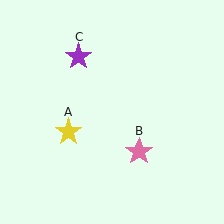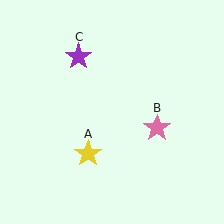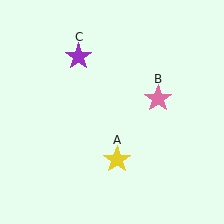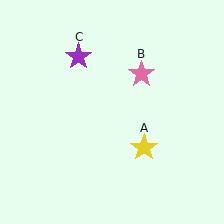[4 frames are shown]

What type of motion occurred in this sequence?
The yellow star (object A), pink star (object B) rotated counterclockwise around the center of the scene.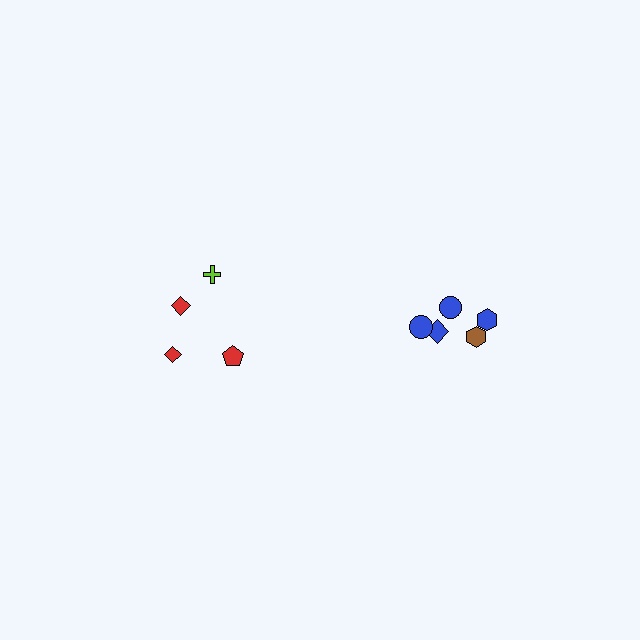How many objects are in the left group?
There are 4 objects.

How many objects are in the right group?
There are 6 objects.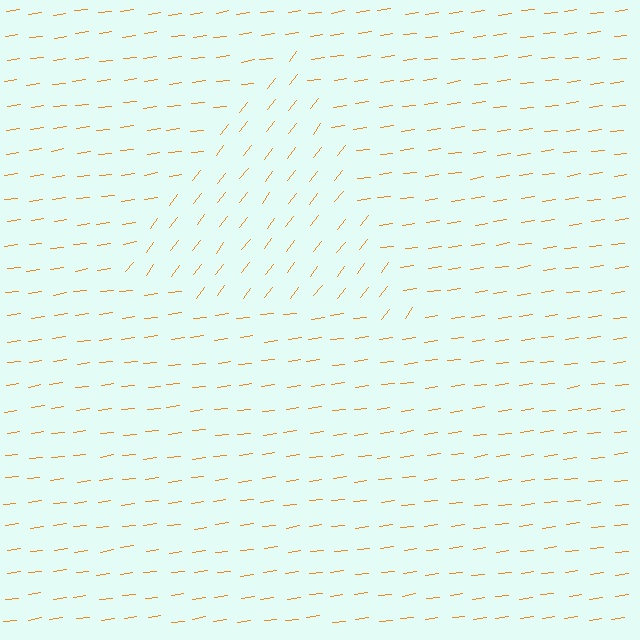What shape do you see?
I see a triangle.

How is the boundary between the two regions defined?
The boundary is defined purely by a change in line orientation (approximately 45 degrees difference). All lines are the same color and thickness.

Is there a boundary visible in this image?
Yes, there is a texture boundary formed by a change in line orientation.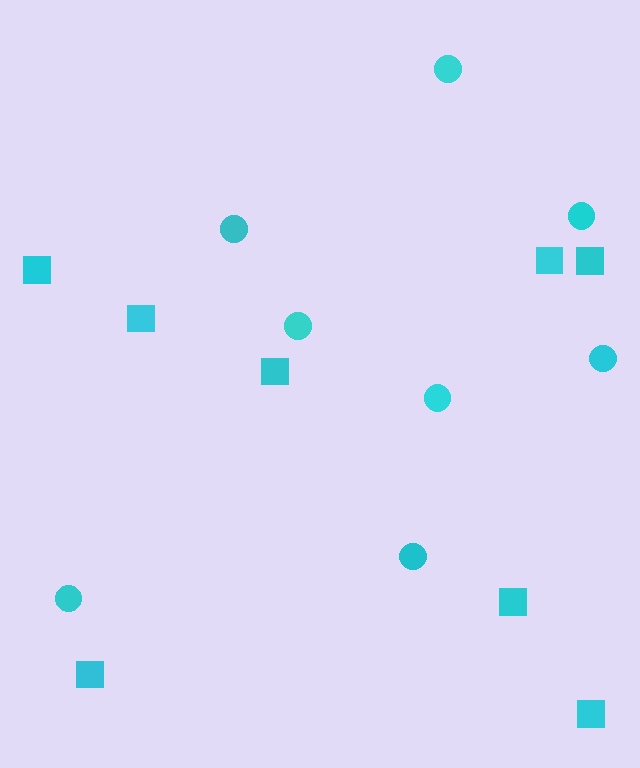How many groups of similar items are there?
There are 2 groups: one group of circles (8) and one group of squares (8).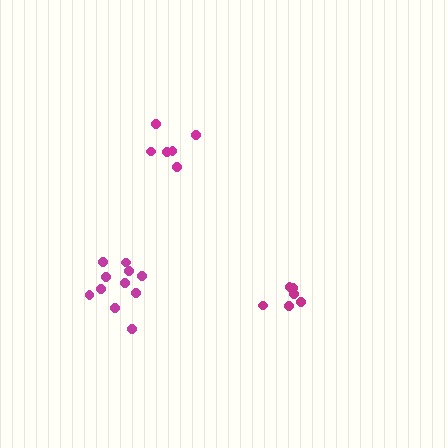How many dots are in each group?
Group 1: 6 dots, Group 2: 6 dots, Group 3: 11 dots (23 total).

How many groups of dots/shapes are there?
There are 3 groups.